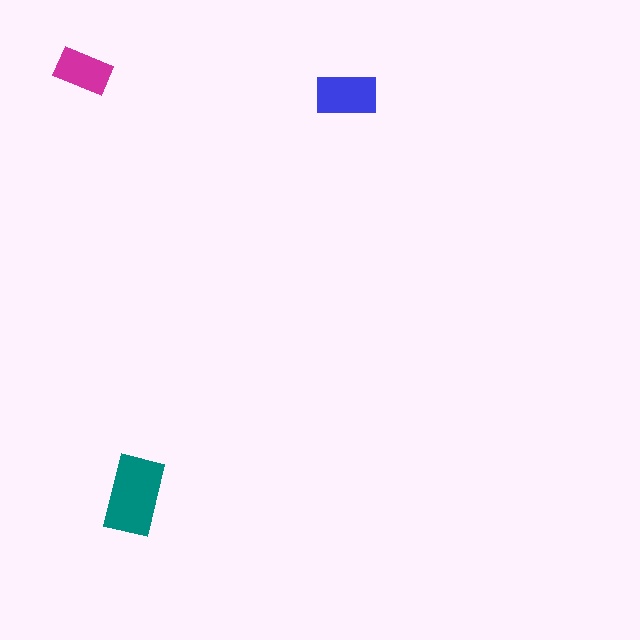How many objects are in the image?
There are 3 objects in the image.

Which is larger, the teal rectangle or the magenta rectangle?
The teal one.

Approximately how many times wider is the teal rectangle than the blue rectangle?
About 1.5 times wider.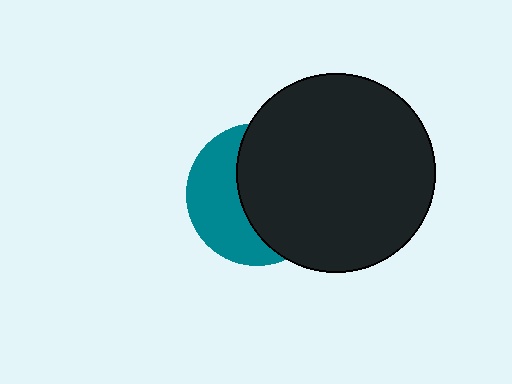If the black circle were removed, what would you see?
You would see the complete teal circle.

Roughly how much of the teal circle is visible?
A small part of it is visible (roughly 42%).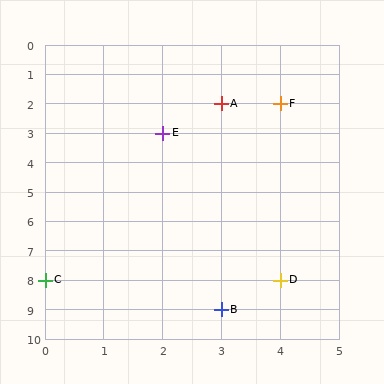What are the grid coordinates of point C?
Point C is at grid coordinates (0, 8).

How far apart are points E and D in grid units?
Points E and D are 2 columns and 5 rows apart (about 5.4 grid units diagonally).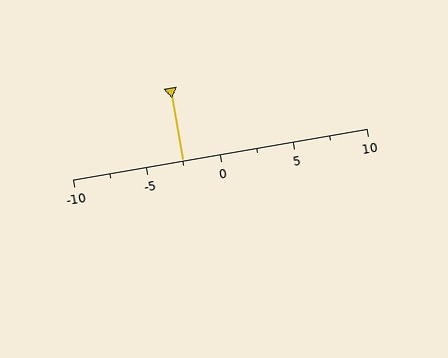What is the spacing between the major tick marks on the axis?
The major ticks are spaced 5 apart.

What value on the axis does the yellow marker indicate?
The marker indicates approximately -2.5.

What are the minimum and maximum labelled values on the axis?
The axis runs from -10 to 10.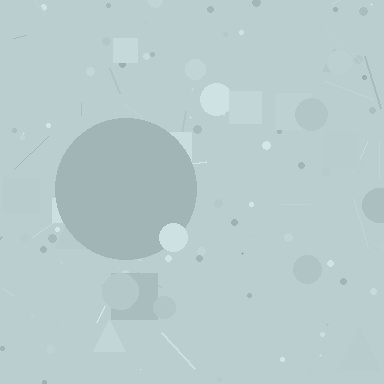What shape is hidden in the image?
A circle is hidden in the image.